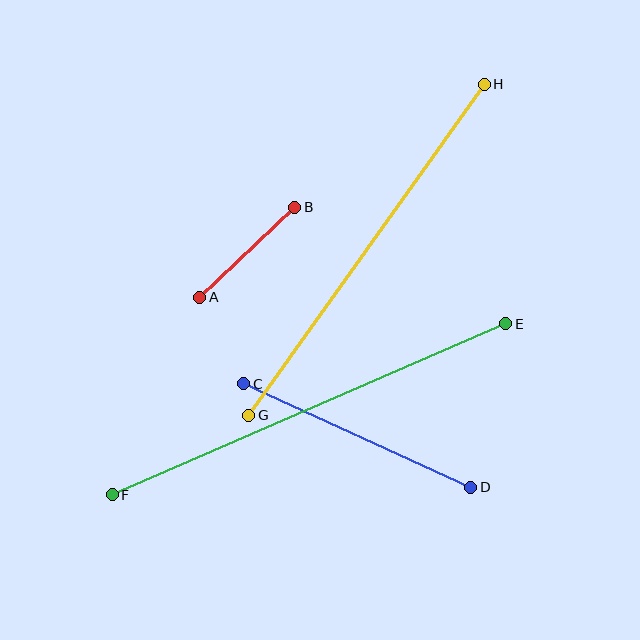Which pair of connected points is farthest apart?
Points E and F are farthest apart.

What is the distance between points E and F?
The distance is approximately 429 pixels.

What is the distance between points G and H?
The distance is approximately 407 pixels.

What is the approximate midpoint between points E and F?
The midpoint is at approximately (309, 409) pixels.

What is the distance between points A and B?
The distance is approximately 131 pixels.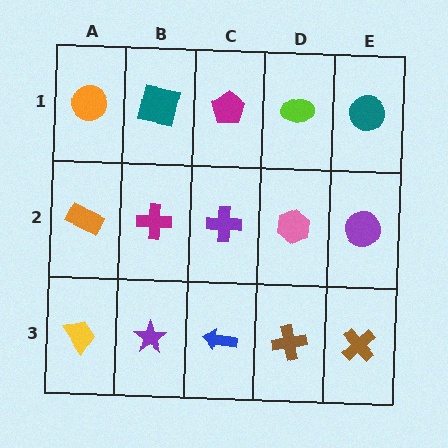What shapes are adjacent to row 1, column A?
An orange rectangle (row 2, column A), a teal square (row 1, column B).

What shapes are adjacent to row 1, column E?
A purple circle (row 2, column E), a lime ellipse (row 1, column D).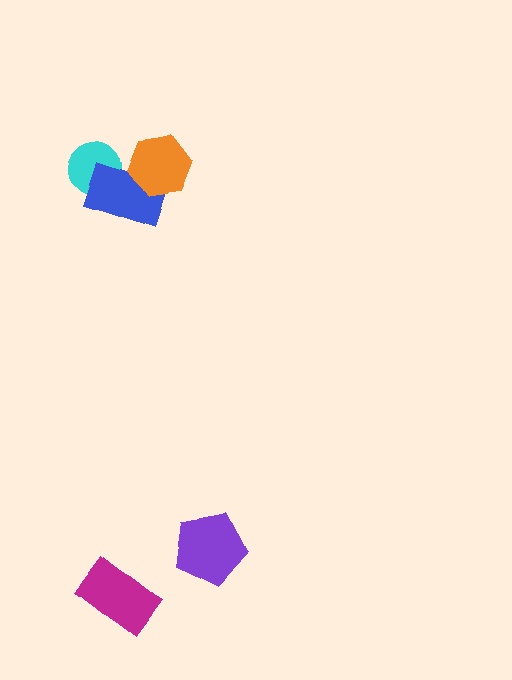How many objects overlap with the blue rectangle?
2 objects overlap with the blue rectangle.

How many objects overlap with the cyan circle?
1 object overlaps with the cyan circle.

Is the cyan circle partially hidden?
Yes, it is partially covered by another shape.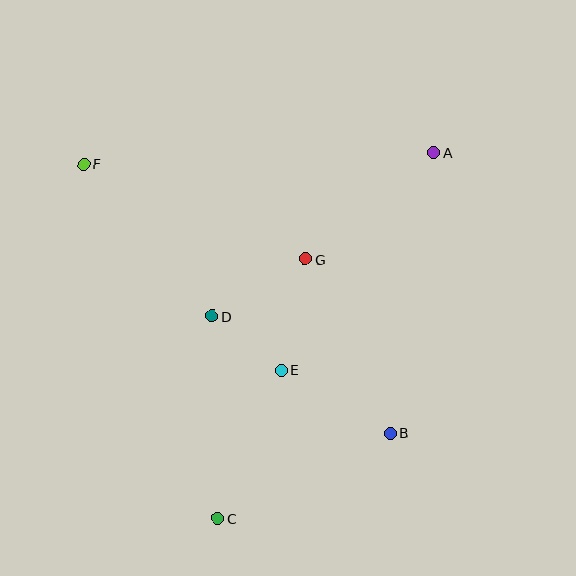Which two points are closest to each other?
Points D and E are closest to each other.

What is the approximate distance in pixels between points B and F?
The distance between B and F is approximately 408 pixels.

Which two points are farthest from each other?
Points A and C are farthest from each other.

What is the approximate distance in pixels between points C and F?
The distance between C and F is approximately 379 pixels.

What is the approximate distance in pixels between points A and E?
The distance between A and E is approximately 265 pixels.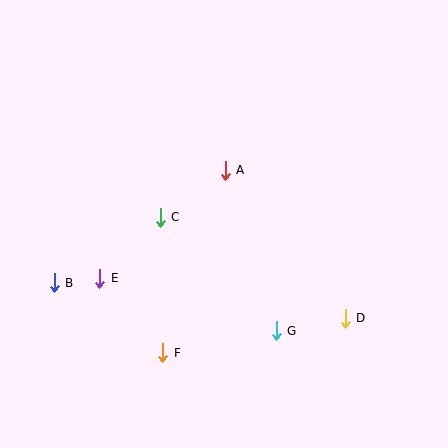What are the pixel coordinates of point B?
Point B is at (54, 283).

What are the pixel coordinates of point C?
Point C is at (160, 217).